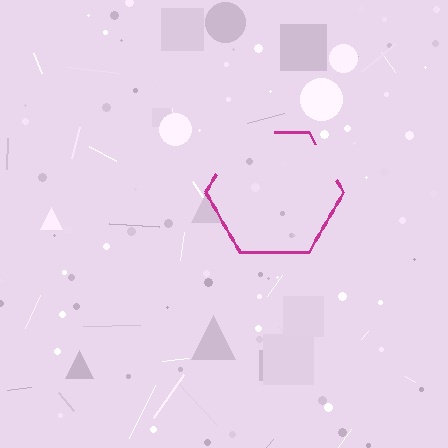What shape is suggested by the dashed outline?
The dashed outline suggests a hexagon.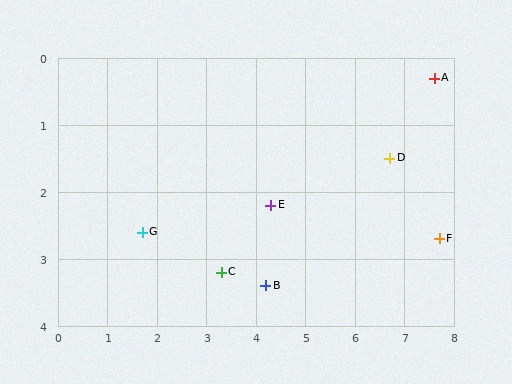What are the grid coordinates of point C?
Point C is at approximately (3.3, 3.2).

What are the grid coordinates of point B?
Point B is at approximately (4.2, 3.4).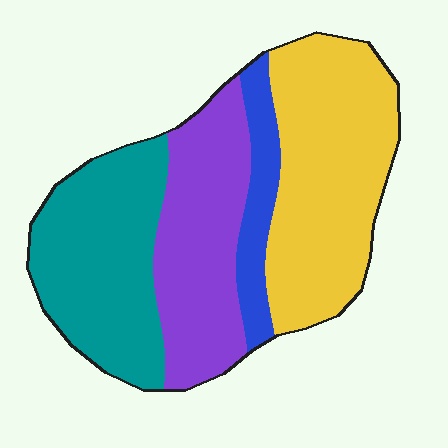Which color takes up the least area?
Blue, at roughly 10%.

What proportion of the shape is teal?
Teal takes up about one quarter (1/4) of the shape.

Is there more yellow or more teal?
Yellow.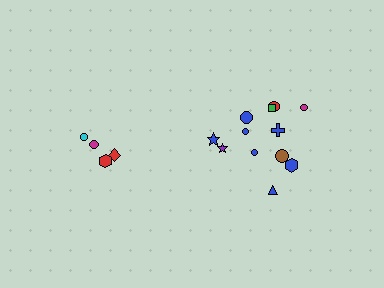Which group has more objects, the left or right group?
The right group.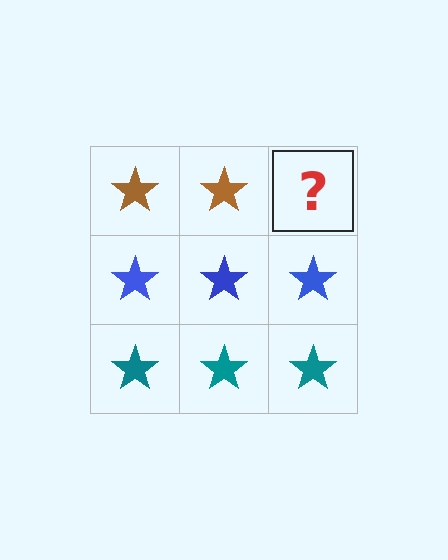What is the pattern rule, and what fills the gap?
The rule is that each row has a consistent color. The gap should be filled with a brown star.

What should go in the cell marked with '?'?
The missing cell should contain a brown star.